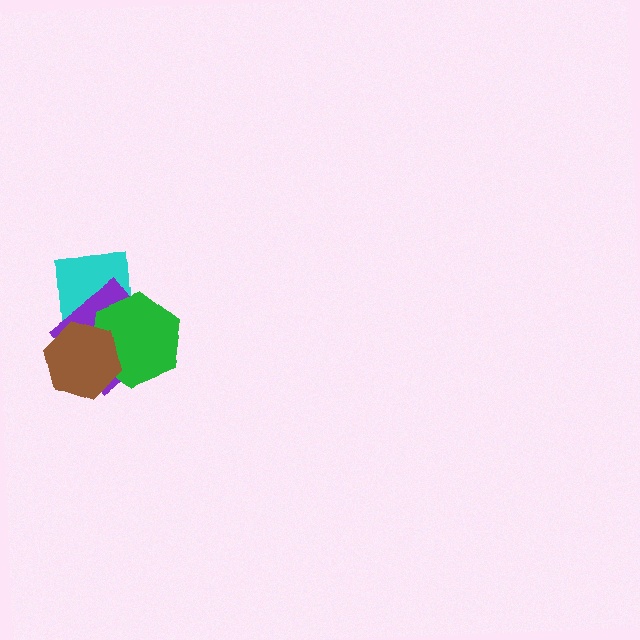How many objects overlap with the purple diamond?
3 objects overlap with the purple diamond.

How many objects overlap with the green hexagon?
3 objects overlap with the green hexagon.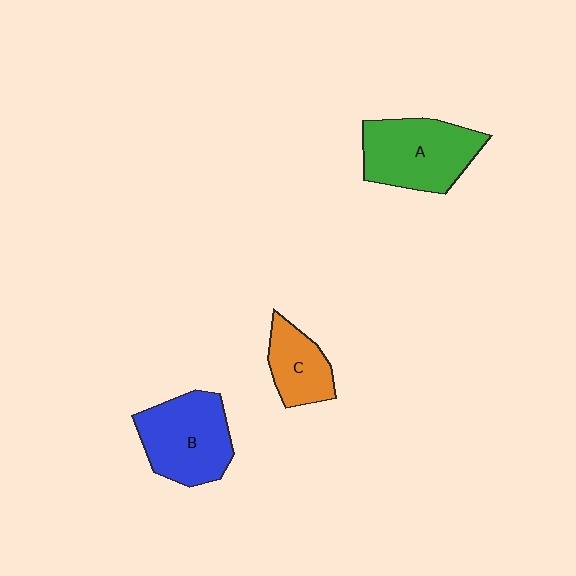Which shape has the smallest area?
Shape C (orange).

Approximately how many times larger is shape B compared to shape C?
Approximately 1.6 times.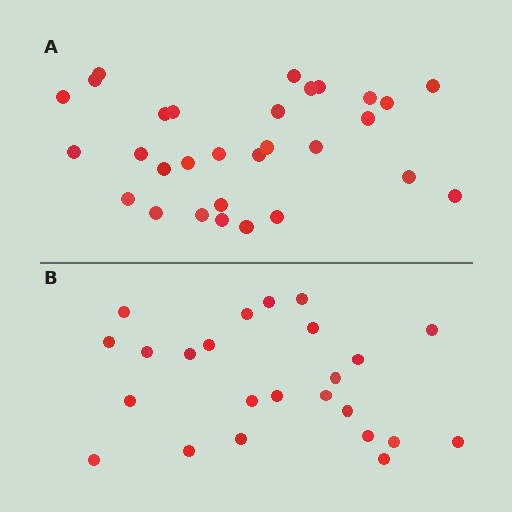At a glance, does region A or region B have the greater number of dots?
Region A (the top region) has more dots.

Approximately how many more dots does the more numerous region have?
Region A has about 6 more dots than region B.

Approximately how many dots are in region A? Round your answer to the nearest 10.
About 30 dots.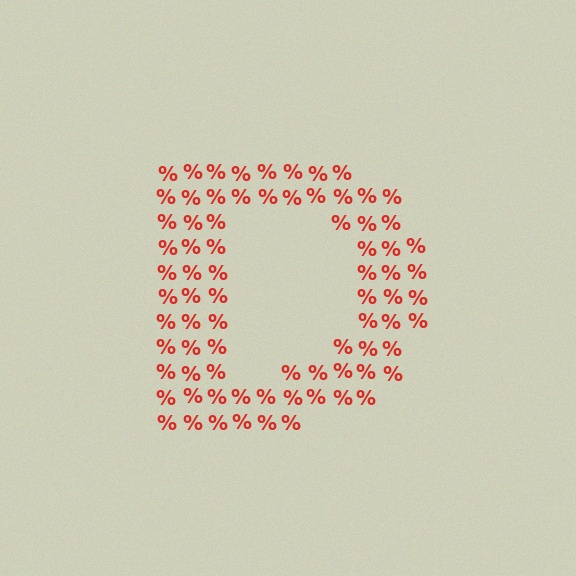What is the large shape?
The large shape is the letter D.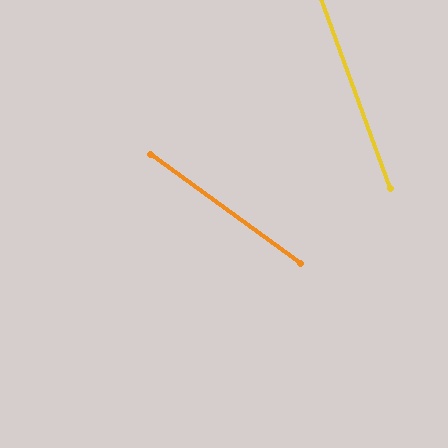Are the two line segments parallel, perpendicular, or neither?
Neither parallel nor perpendicular — they differ by about 34°.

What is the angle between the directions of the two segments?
Approximately 34 degrees.